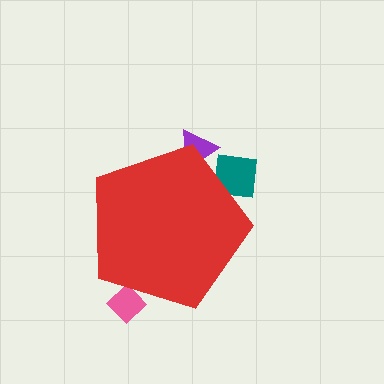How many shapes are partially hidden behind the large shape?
3 shapes are partially hidden.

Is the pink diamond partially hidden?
Yes, the pink diamond is partially hidden behind the red pentagon.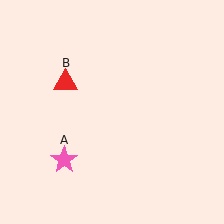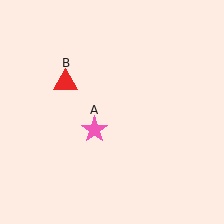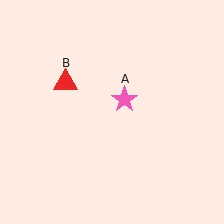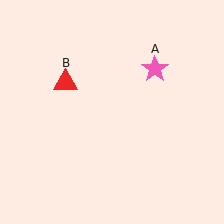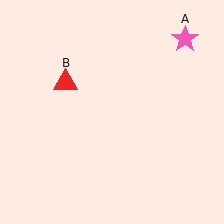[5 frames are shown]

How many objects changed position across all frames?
1 object changed position: pink star (object A).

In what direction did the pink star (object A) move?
The pink star (object A) moved up and to the right.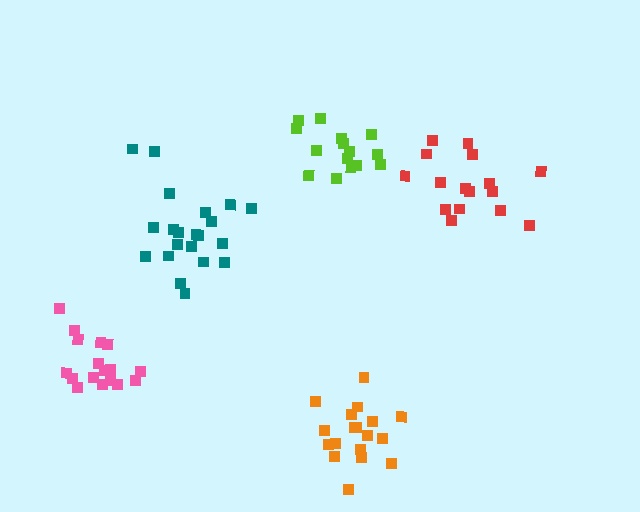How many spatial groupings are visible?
There are 5 spatial groupings.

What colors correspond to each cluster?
The clusters are colored: red, pink, orange, lime, teal.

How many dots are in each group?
Group 1: 16 dots, Group 2: 17 dots, Group 3: 18 dots, Group 4: 15 dots, Group 5: 21 dots (87 total).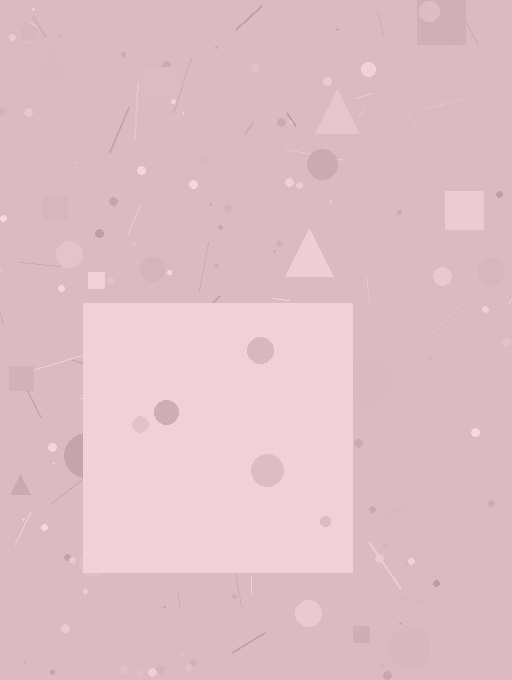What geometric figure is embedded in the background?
A square is embedded in the background.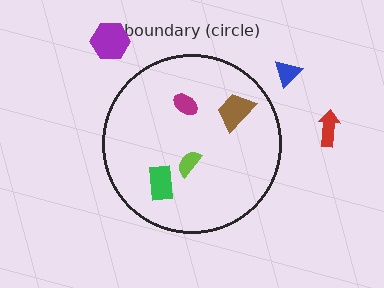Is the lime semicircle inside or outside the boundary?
Inside.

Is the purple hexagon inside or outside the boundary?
Outside.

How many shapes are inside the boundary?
4 inside, 3 outside.